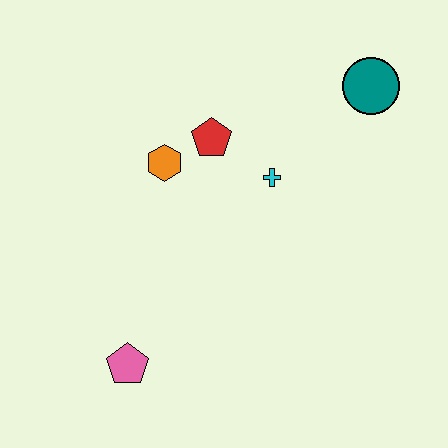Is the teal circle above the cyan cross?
Yes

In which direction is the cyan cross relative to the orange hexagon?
The cyan cross is to the right of the orange hexagon.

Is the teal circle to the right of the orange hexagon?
Yes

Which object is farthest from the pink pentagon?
The teal circle is farthest from the pink pentagon.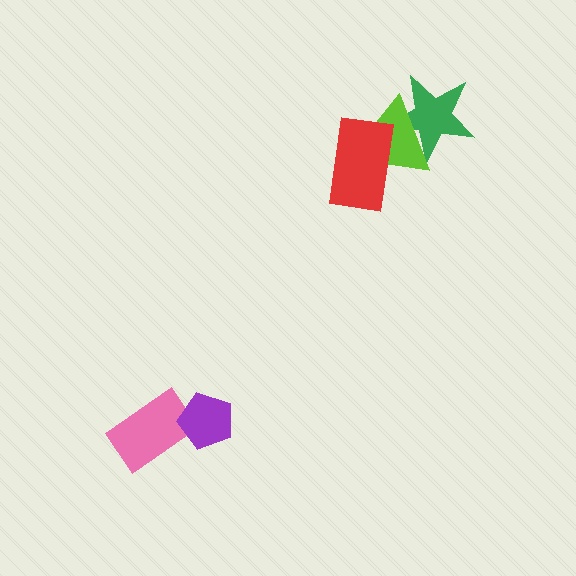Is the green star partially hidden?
Yes, it is partially covered by another shape.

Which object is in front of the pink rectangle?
The purple pentagon is in front of the pink rectangle.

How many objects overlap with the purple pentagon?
1 object overlaps with the purple pentagon.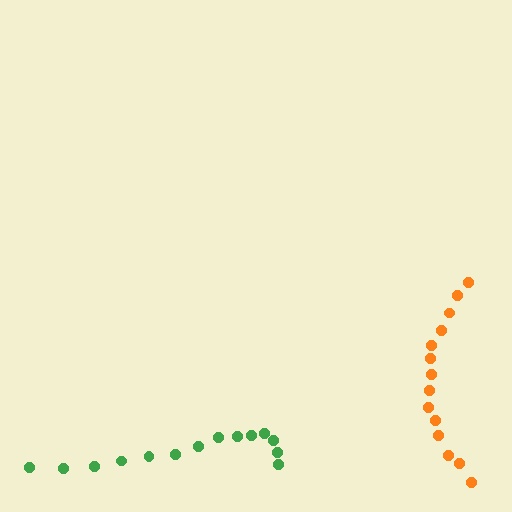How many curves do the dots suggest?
There are 2 distinct paths.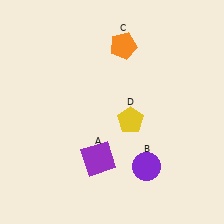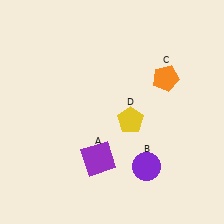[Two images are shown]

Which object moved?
The orange pentagon (C) moved right.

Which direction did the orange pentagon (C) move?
The orange pentagon (C) moved right.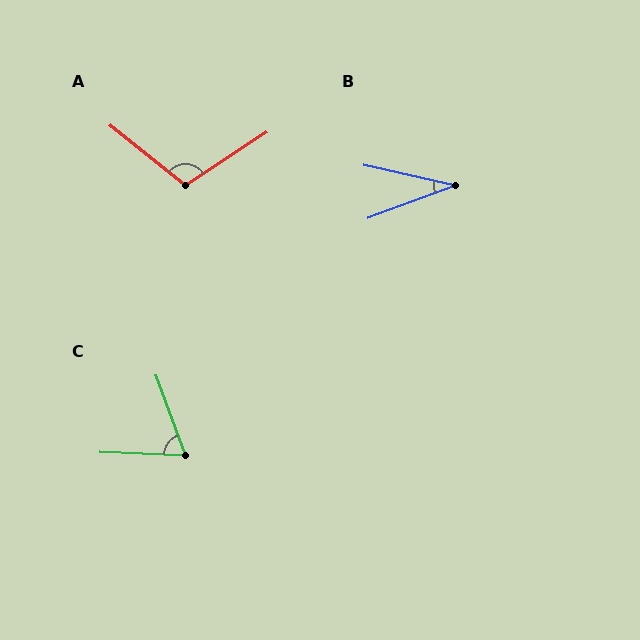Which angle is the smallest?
B, at approximately 33 degrees.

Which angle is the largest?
A, at approximately 108 degrees.